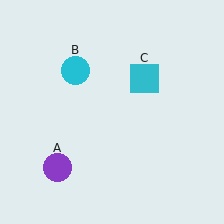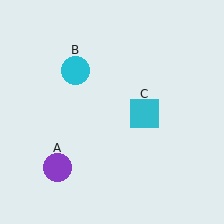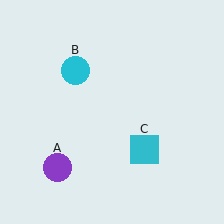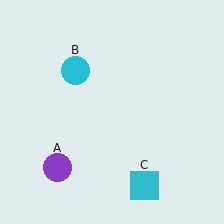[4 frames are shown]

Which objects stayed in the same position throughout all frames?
Purple circle (object A) and cyan circle (object B) remained stationary.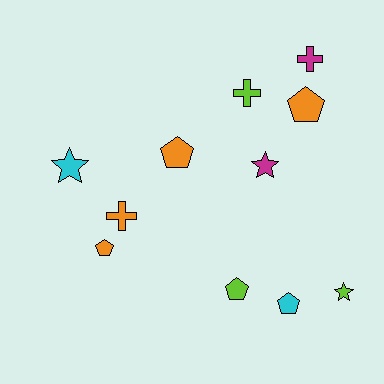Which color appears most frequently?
Orange, with 4 objects.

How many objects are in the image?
There are 11 objects.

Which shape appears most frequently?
Pentagon, with 5 objects.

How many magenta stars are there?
There is 1 magenta star.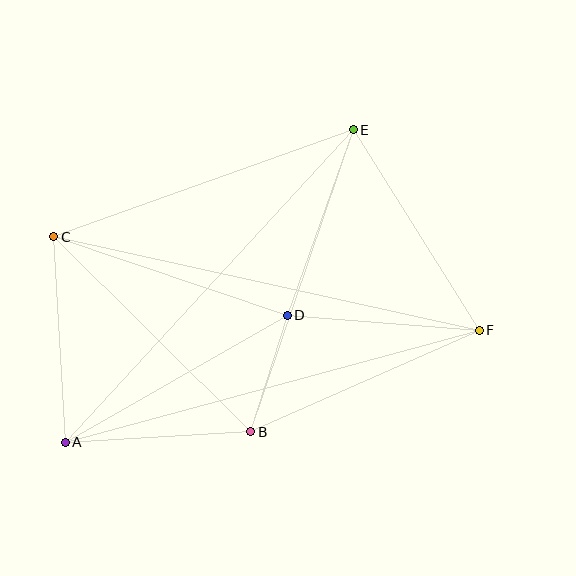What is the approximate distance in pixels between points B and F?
The distance between B and F is approximately 250 pixels.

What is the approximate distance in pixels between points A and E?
The distance between A and E is approximately 425 pixels.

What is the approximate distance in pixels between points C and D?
The distance between C and D is approximately 246 pixels.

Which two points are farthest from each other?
Points C and F are farthest from each other.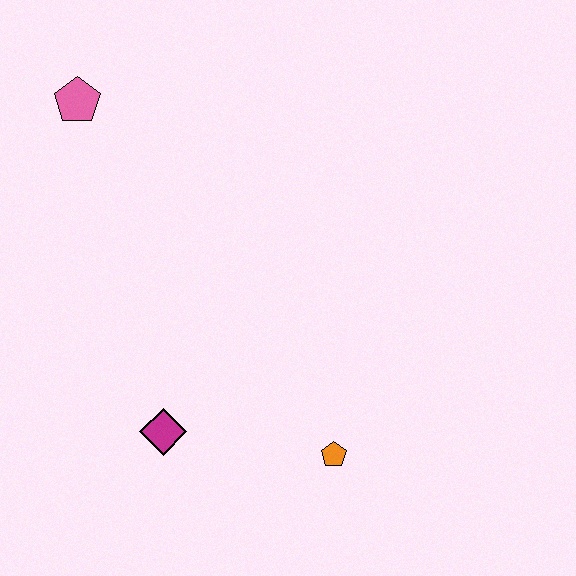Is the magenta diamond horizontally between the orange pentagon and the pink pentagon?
Yes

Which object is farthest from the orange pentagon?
The pink pentagon is farthest from the orange pentagon.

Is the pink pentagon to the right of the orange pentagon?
No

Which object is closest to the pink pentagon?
The magenta diamond is closest to the pink pentagon.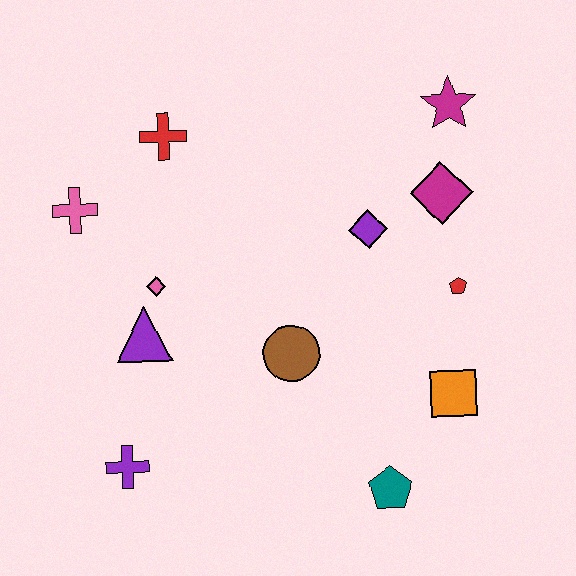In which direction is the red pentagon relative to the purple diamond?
The red pentagon is to the right of the purple diamond.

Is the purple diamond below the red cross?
Yes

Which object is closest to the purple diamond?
The magenta diamond is closest to the purple diamond.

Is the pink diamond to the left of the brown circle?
Yes